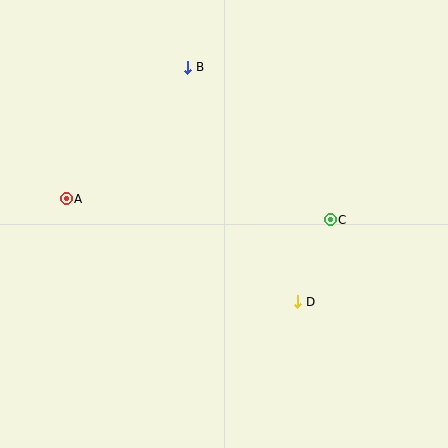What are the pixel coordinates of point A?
Point A is at (66, 199).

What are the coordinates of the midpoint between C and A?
The midpoint between C and A is at (198, 209).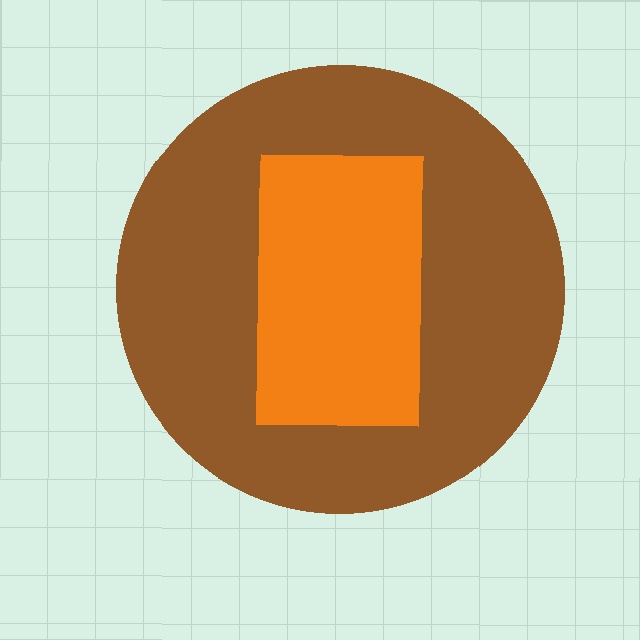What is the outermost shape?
The brown circle.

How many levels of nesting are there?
2.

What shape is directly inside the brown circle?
The orange rectangle.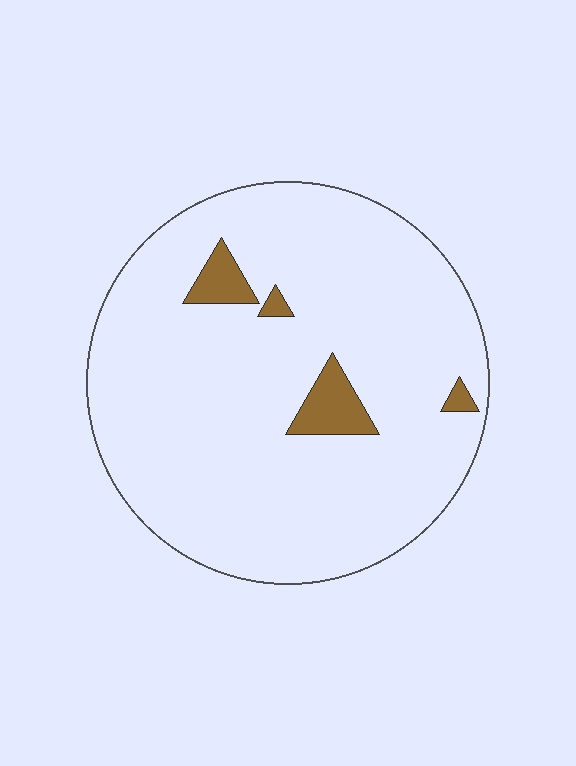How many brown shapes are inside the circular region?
4.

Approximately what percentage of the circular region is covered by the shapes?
Approximately 5%.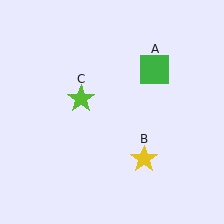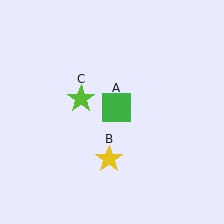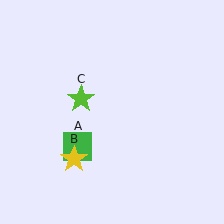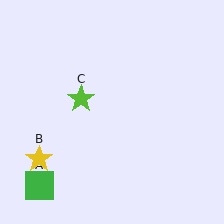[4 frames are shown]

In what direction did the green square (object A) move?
The green square (object A) moved down and to the left.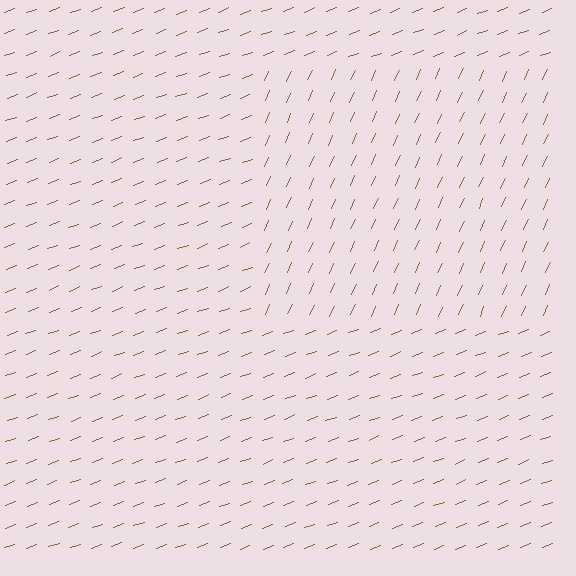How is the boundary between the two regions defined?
The boundary is defined purely by a change in line orientation (approximately 45 degrees difference). All lines are the same color and thickness.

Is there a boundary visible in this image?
Yes, there is a texture boundary formed by a change in line orientation.